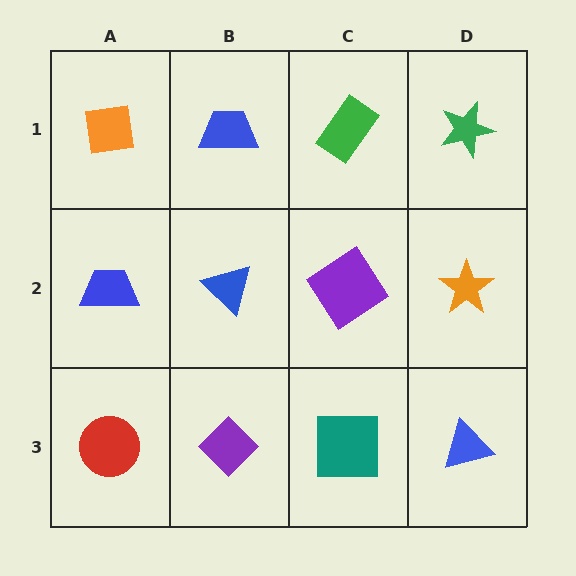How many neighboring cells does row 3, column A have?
2.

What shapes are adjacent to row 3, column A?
A blue trapezoid (row 2, column A), a purple diamond (row 3, column B).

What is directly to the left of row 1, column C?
A blue trapezoid.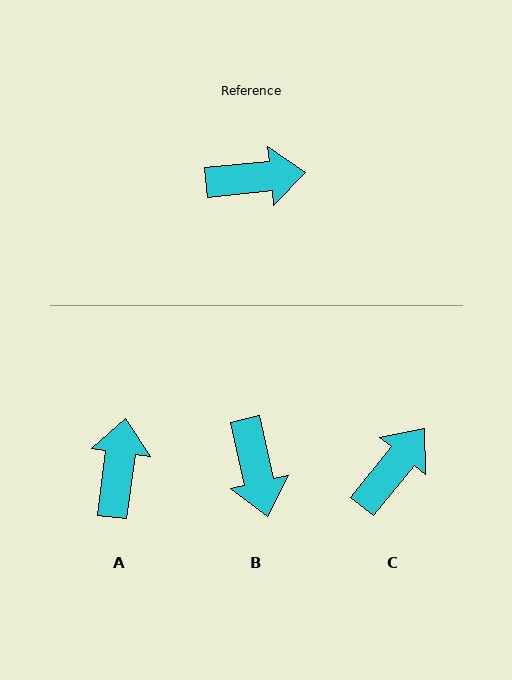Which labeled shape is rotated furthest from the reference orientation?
B, about 83 degrees away.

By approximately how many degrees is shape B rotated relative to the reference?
Approximately 83 degrees clockwise.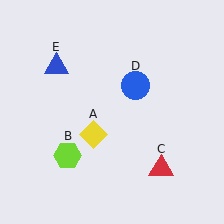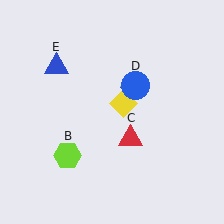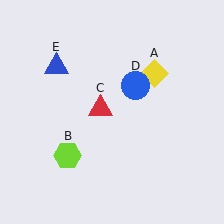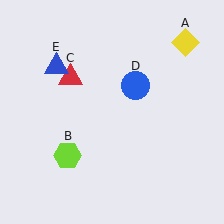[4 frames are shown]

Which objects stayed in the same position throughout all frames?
Lime hexagon (object B) and blue circle (object D) and blue triangle (object E) remained stationary.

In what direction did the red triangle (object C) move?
The red triangle (object C) moved up and to the left.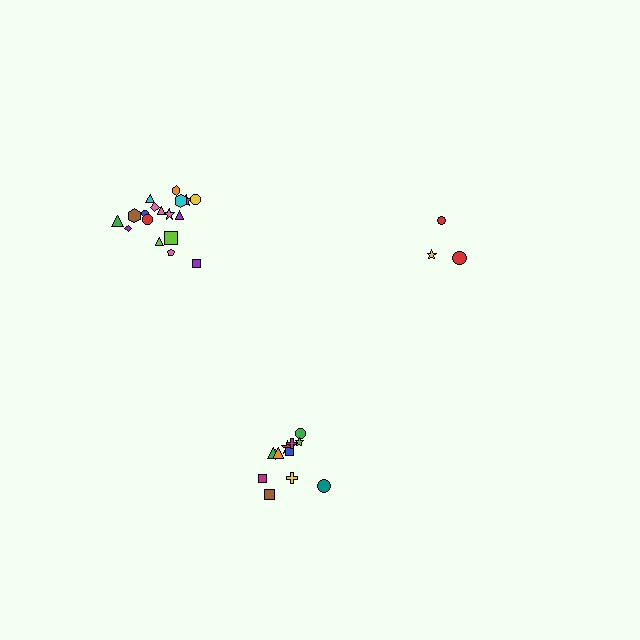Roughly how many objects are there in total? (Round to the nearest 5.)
Roughly 35 objects in total.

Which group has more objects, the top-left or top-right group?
The top-left group.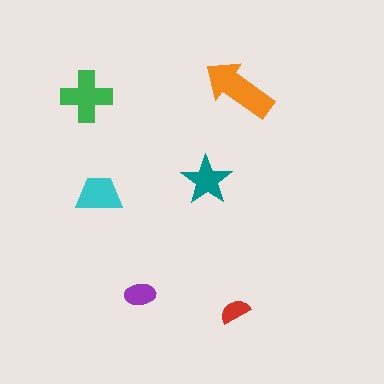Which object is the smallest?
The red semicircle.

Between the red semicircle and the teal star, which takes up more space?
The teal star.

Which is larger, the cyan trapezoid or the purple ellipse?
The cyan trapezoid.